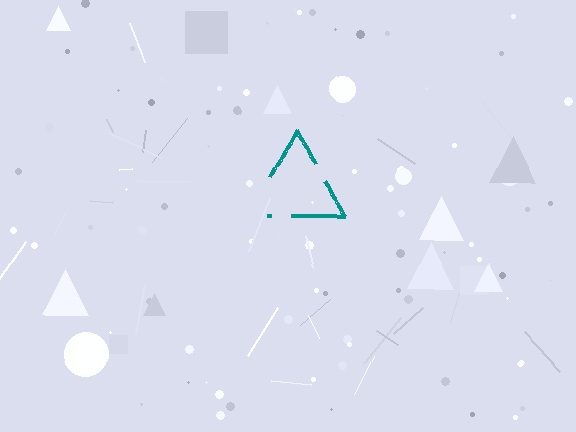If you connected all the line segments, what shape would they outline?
They would outline a triangle.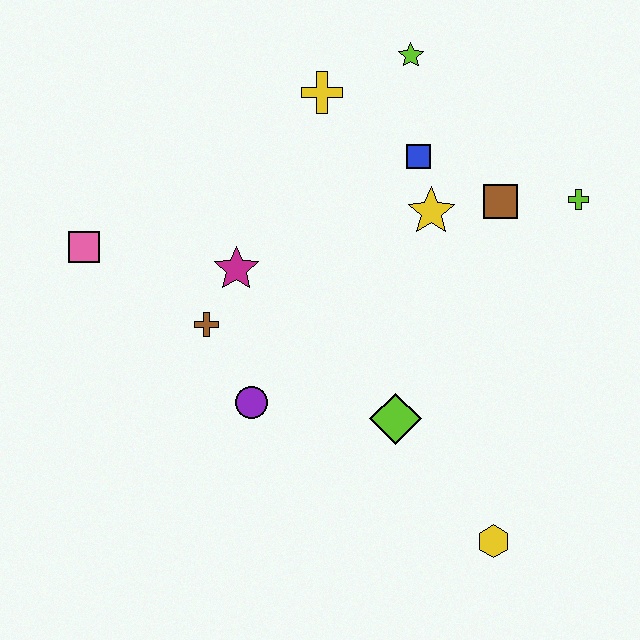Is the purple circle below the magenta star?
Yes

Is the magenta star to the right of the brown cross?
Yes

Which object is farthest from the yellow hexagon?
The pink square is farthest from the yellow hexagon.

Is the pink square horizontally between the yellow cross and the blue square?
No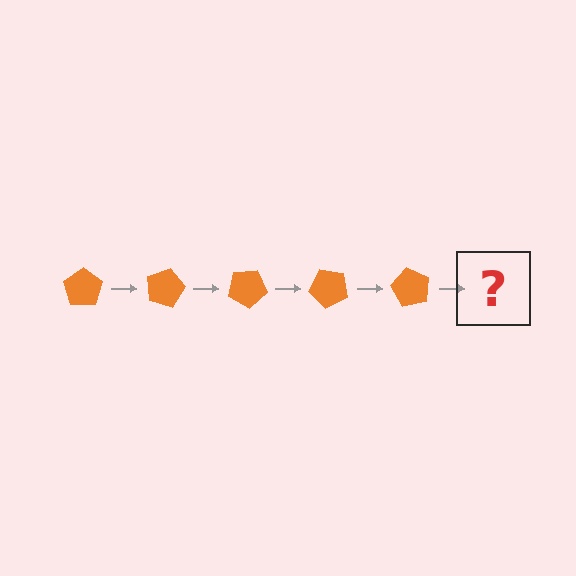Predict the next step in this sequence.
The next step is an orange pentagon rotated 75 degrees.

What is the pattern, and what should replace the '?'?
The pattern is that the pentagon rotates 15 degrees each step. The '?' should be an orange pentagon rotated 75 degrees.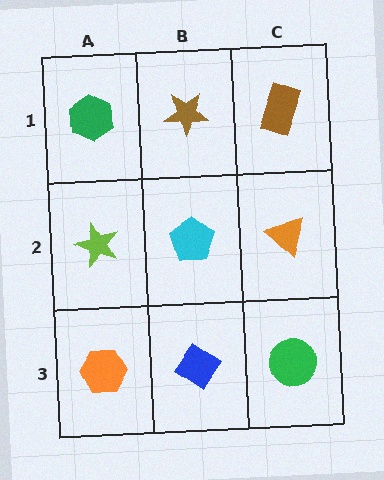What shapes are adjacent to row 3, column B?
A cyan pentagon (row 2, column B), an orange hexagon (row 3, column A), a green circle (row 3, column C).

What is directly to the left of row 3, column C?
A blue diamond.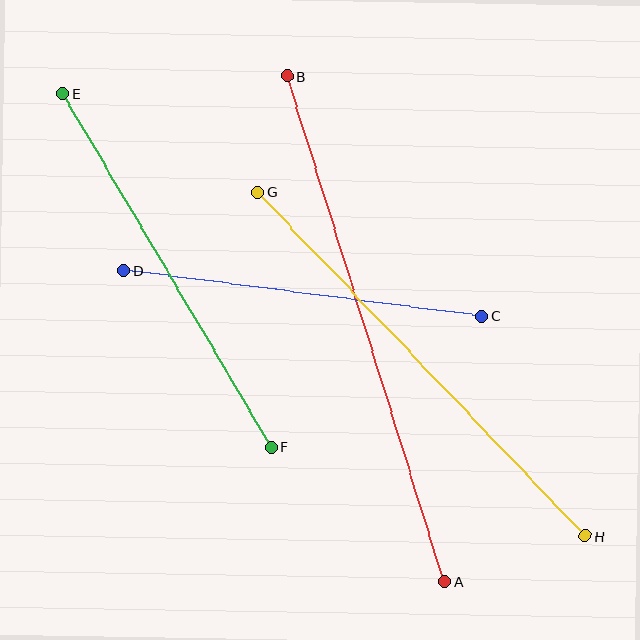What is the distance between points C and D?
The distance is approximately 361 pixels.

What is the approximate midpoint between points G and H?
The midpoint is at approximately (422, 364) pixels.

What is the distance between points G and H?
The distance is approximately 475 pixels.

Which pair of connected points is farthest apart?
Points A and B are farthest apart.